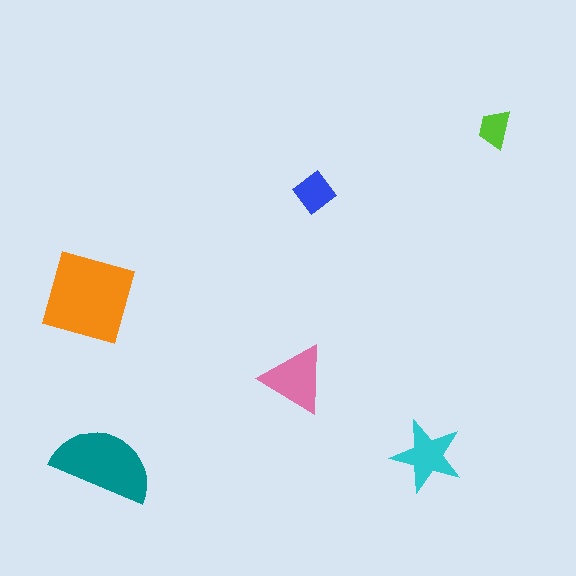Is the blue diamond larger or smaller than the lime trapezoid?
Larger.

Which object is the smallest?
The lime trapezoid.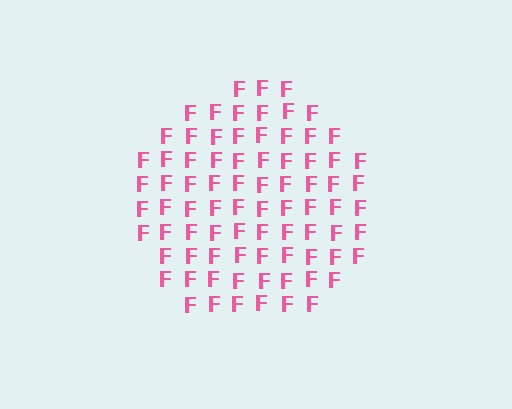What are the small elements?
The small elements are letter F's.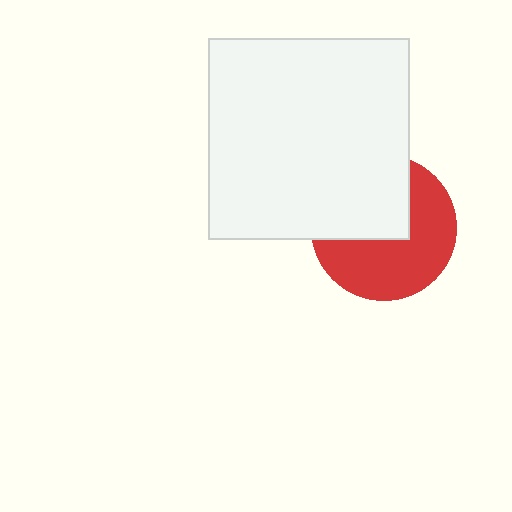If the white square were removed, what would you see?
You would see the complete red circle.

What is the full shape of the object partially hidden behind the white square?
The partially hidden object is a red circle.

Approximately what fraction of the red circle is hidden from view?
Roughly 43% of the red circle is hidden behind the white square.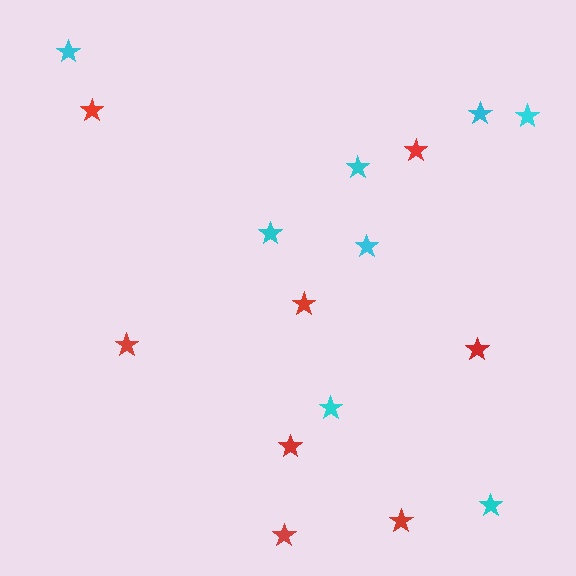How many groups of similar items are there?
There are 2 groups: one group of red stars (8) and one group of cyan stars (8).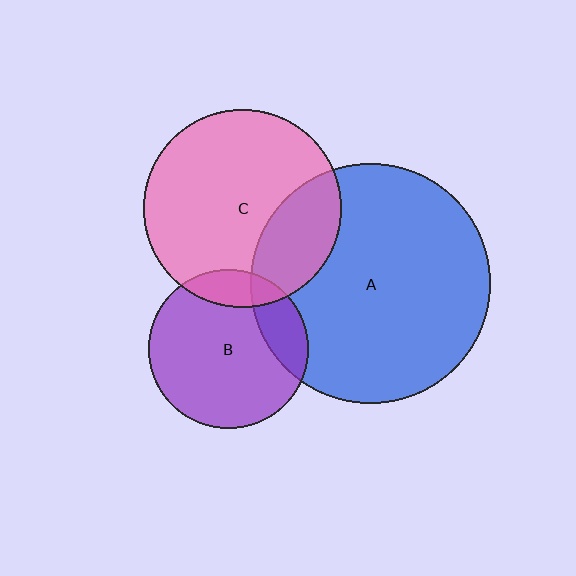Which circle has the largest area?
Circle A (blue).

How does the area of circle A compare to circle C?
Approximately 1.5 times.